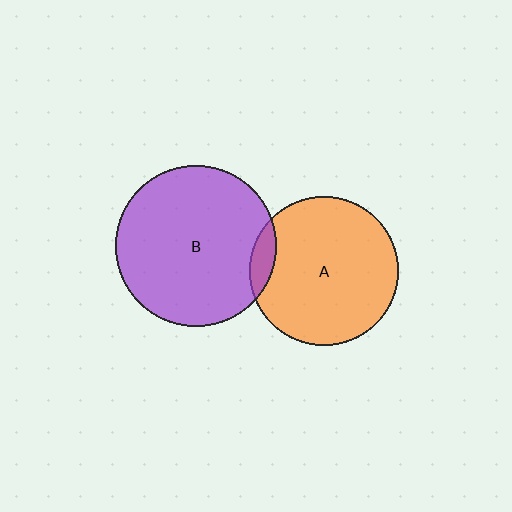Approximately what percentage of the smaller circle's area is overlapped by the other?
Approximately 10%.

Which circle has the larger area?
Circle B (purple).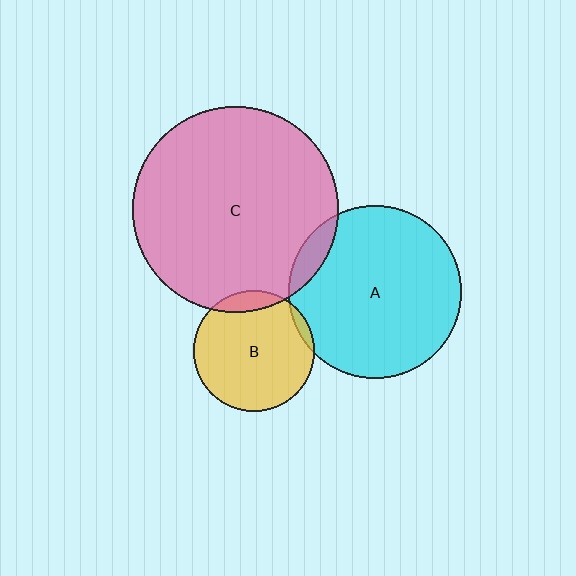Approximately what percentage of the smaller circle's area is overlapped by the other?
Approximately 5%.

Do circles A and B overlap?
Yes.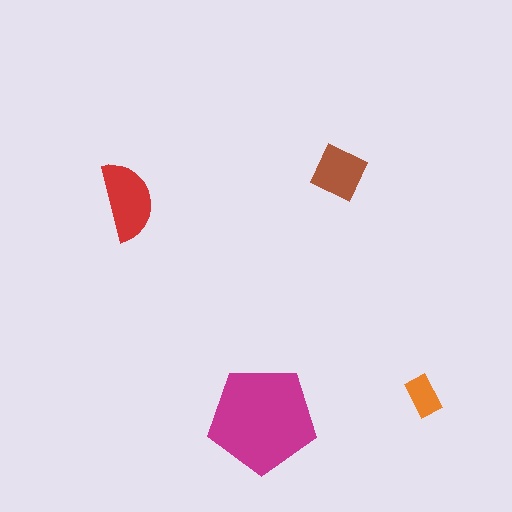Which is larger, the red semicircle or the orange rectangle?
The red semicircle.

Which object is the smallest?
The orange rectangle.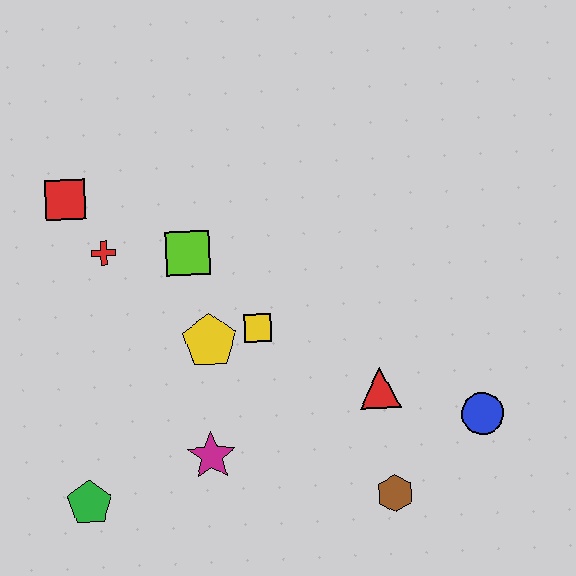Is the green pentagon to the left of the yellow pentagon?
Yes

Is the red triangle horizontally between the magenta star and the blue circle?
Yes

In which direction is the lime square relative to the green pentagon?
The lime square is above the green pentagon.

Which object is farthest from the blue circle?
The red square is farthest from the blue circle.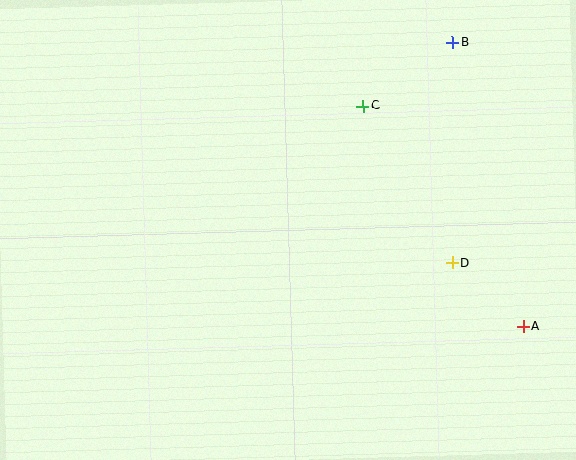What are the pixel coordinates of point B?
Point B is at (452, 42).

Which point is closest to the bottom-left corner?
Point D is closest to the bottom-left corner.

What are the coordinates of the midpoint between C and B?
The midpoint between C and B is at (408, 74).